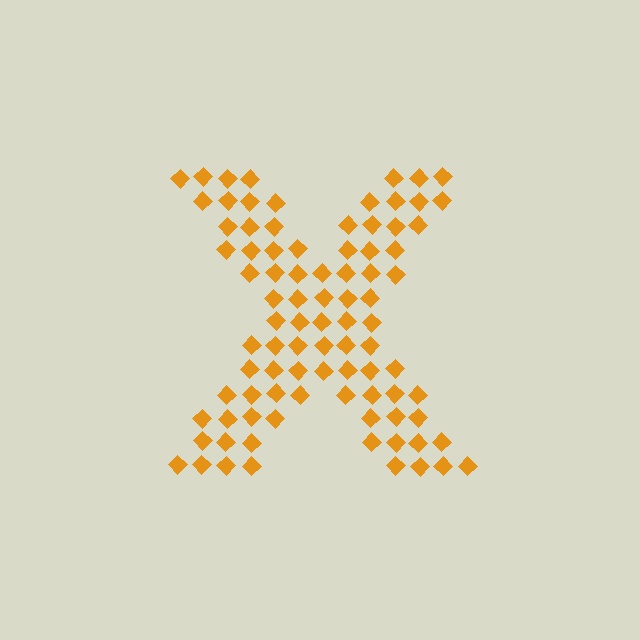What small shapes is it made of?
It is made of small diamonds.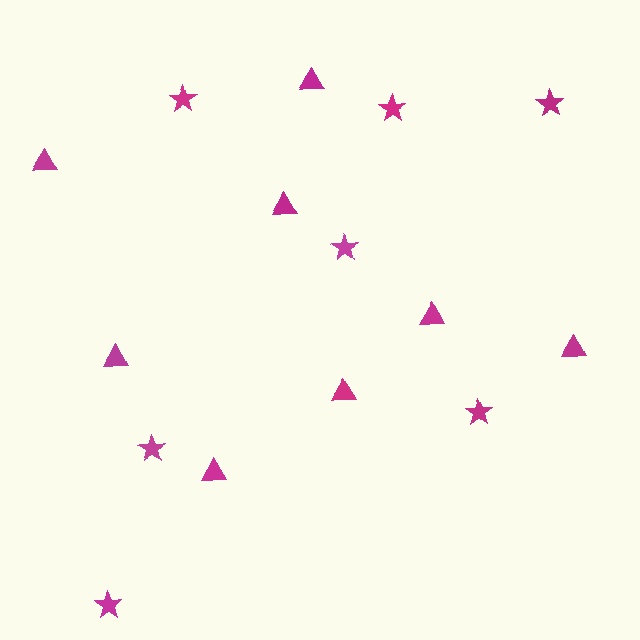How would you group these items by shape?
There are 2 groups: one group of stars (7) and one group of triangles (8).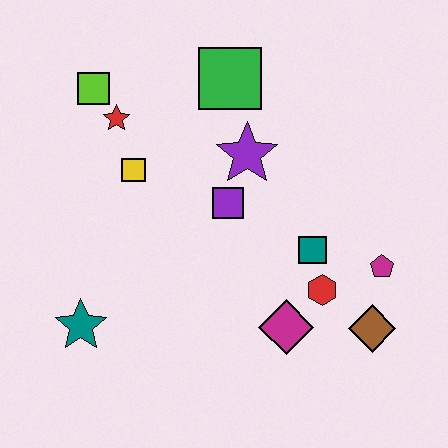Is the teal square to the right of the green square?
Yes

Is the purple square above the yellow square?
No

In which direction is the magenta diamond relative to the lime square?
The magenta diamond is below the lime square.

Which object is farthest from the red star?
The brown diamond is farthest from the red star.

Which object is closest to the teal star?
The yellow square is closest to the teal star.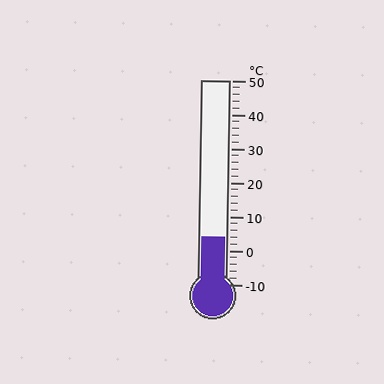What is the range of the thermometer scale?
The thermometer scale ranges from -10°C to 50°C.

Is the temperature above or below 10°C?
The temperature is below 10°C.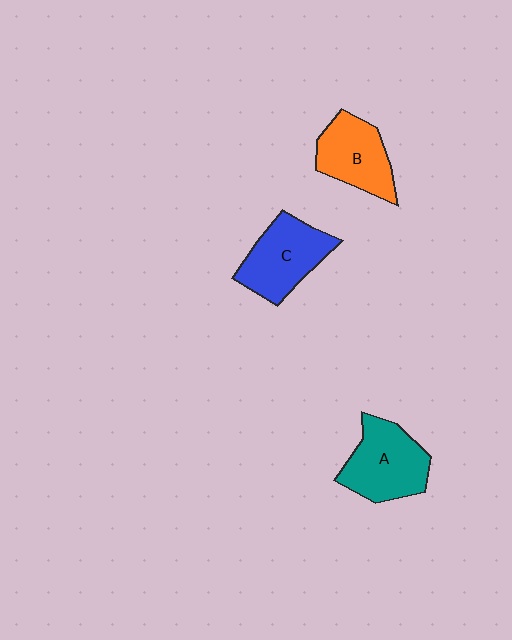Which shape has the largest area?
Shape A (teal).